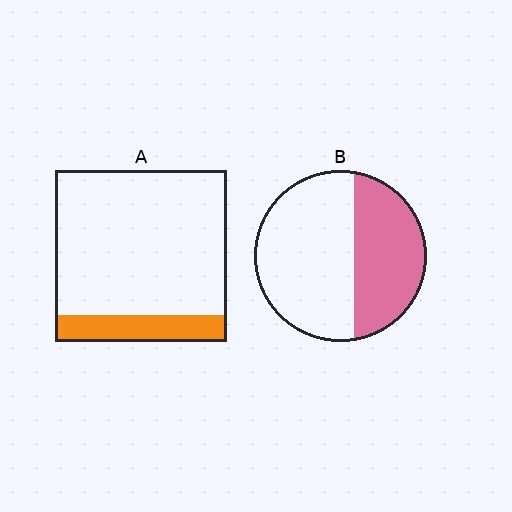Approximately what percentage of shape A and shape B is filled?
A is approximately 15% and B is approximately 40%.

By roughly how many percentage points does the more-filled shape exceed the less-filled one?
By roughly 25 percentage points (B over A).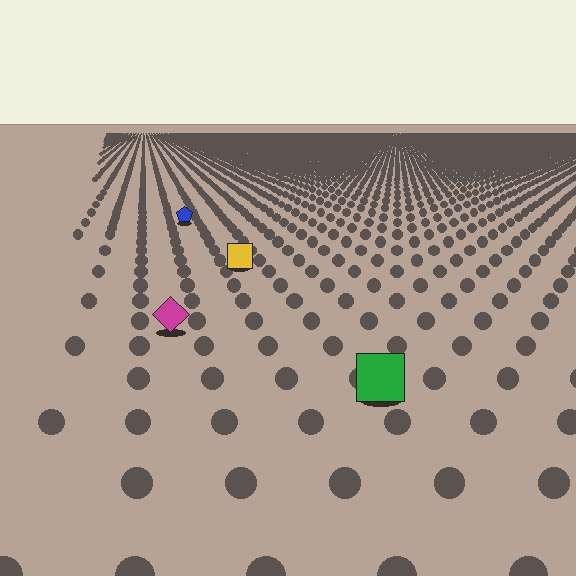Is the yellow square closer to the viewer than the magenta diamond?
No. The magenta diamond is closer — you can tell from the texture gradient: the ground texture is coarser near it.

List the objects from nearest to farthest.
From nearest to farthest: the green square, the magenta diamond, the yellow square, the blue pentagon.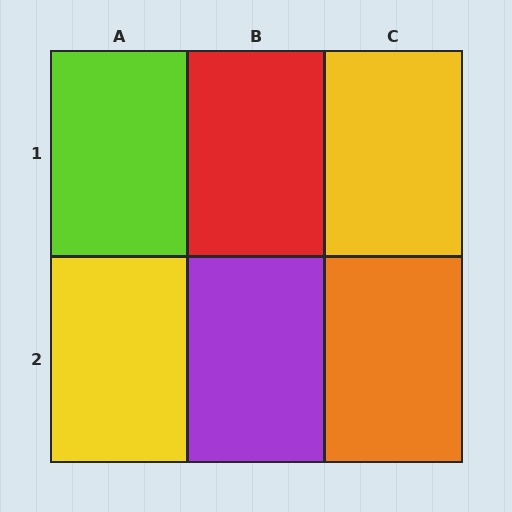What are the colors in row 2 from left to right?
Yellow, purple, orange.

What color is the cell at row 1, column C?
Yellow.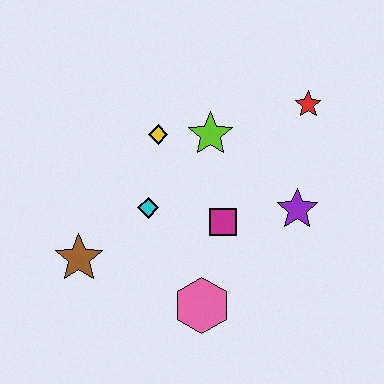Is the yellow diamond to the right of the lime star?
No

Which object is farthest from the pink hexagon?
The red star is farthest from the pink hexagon.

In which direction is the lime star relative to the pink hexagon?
The lime star is above the pink hexagon.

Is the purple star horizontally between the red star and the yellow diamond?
Yes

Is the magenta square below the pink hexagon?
No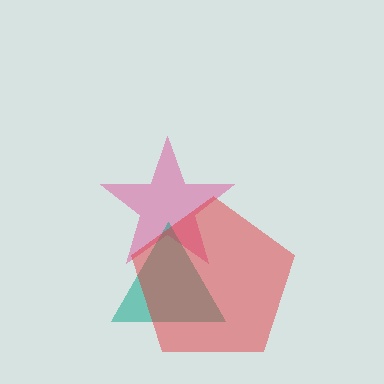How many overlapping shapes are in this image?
There are 3 overlapping shapes in the image.